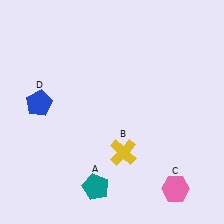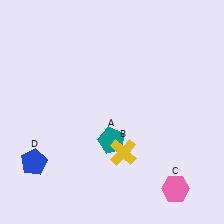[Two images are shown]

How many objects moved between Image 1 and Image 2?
2 objects moved between the two images.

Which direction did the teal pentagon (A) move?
The teal pentagon (A) moved up.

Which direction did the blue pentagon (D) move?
The blue pentagon (D) moved down.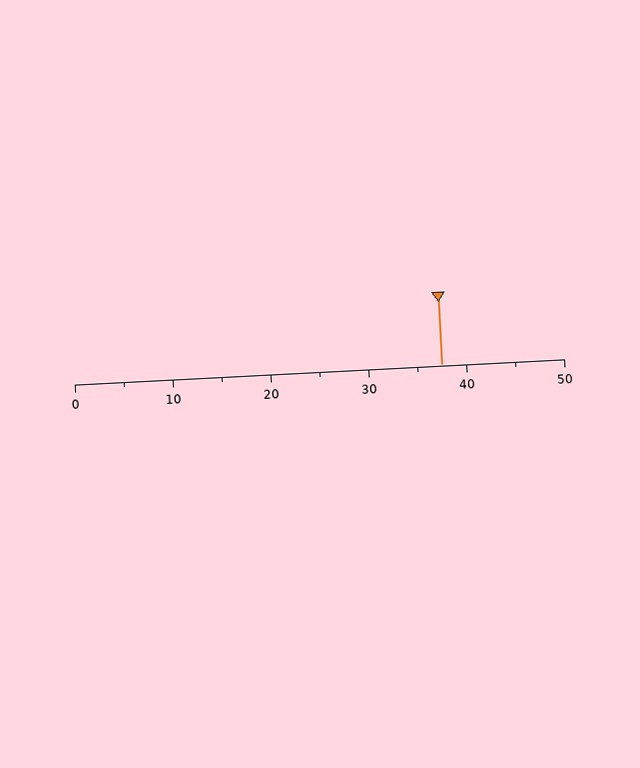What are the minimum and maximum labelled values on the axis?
The axis runs from 0 to 50.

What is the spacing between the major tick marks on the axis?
The major ticks are spaced 10 apart.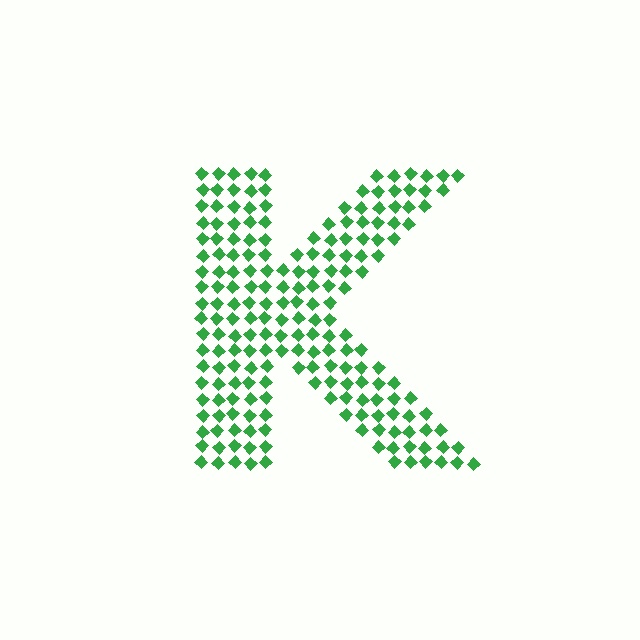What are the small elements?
The small elements are diamonds.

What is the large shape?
The large shape is the letter K.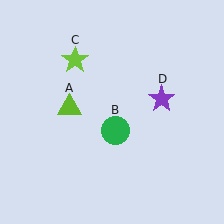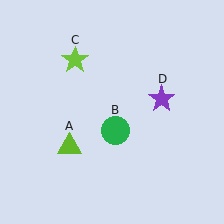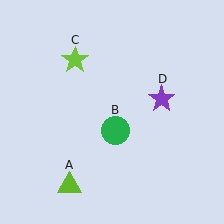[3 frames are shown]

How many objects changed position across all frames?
1 object changed position: lime triangle (object A).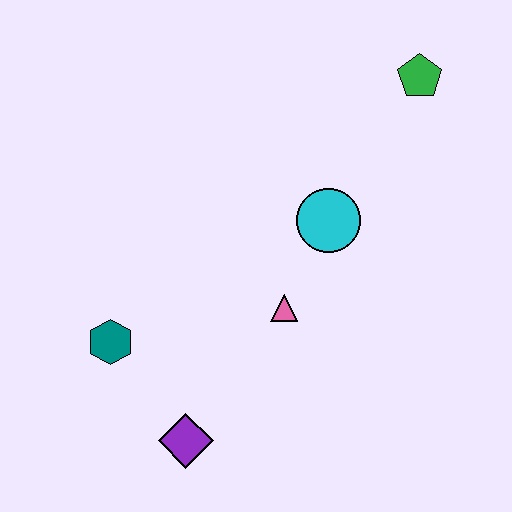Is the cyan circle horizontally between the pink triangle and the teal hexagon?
No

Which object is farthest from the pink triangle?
The green pentagon is farthest from the pink triangle.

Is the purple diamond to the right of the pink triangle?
No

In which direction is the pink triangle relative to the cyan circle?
The pink triangle is below the cyan circle.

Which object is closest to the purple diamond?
The teal hexagon is closest to the purple diamond.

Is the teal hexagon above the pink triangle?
No